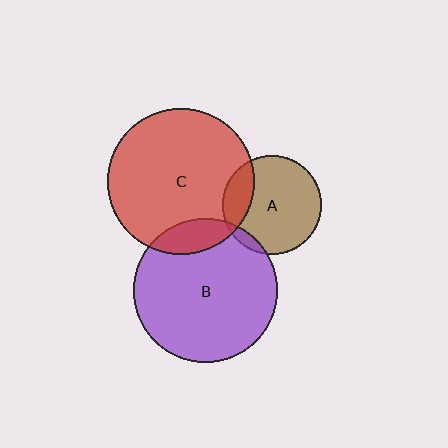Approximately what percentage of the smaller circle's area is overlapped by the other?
Approximately 15%.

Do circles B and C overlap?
Yes.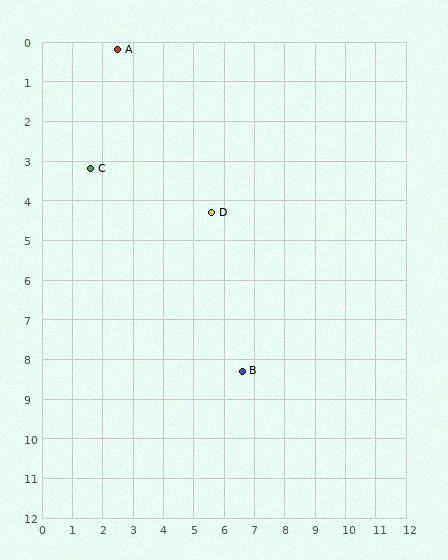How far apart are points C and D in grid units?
Points C and D are about 4.1 grid units apart.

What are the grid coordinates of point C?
Point C is at approximately (1.6, 3.2).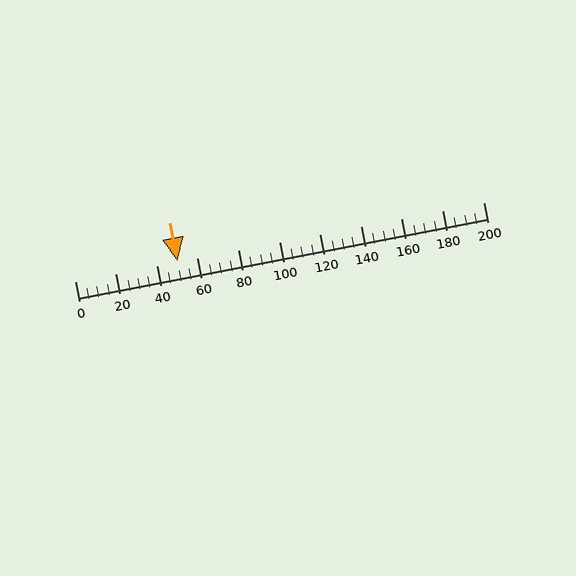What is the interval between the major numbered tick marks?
The major tick marks are spaced 20 units apart.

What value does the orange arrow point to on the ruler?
The orange arrow points to approximately 50.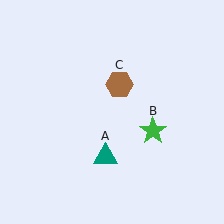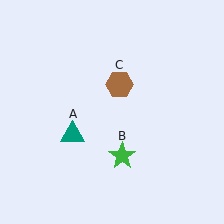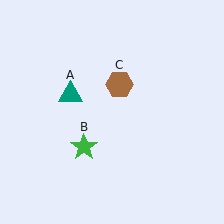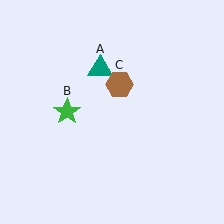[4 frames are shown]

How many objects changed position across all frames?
2 objects changed position: teal triangle (object A), green star (object B).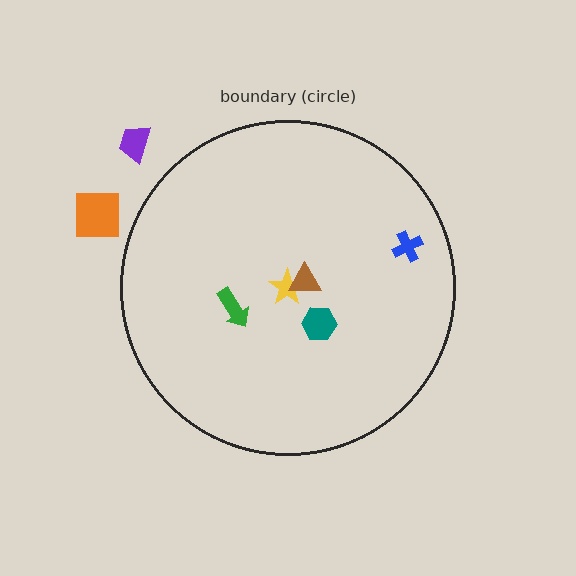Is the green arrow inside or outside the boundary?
Inside.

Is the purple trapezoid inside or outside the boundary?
Outside.